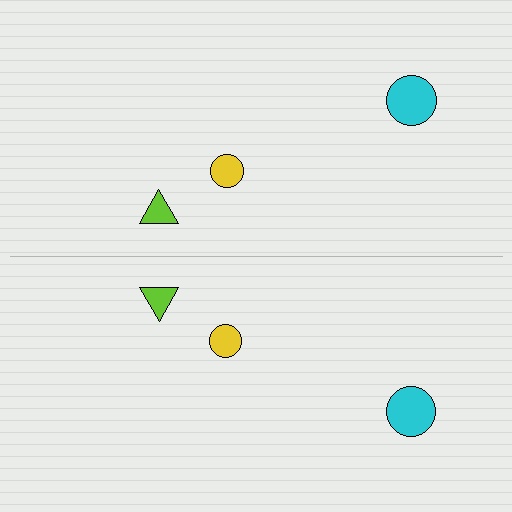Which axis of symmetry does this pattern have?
The pattern has a horizontal axis of symmetry running through the center of the image.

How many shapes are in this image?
There are 6 shapes in this image.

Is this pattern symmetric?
Yes, this pattern has bilateral (reflection) symmetry.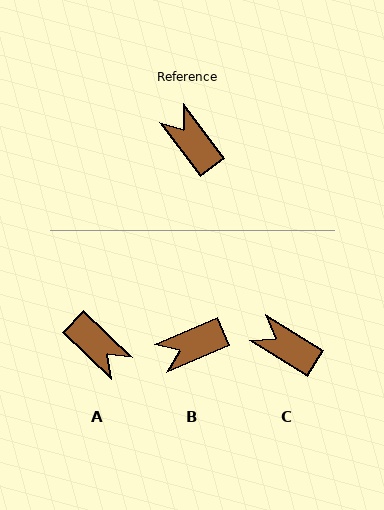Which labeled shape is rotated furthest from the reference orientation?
A, about 171 degrees away.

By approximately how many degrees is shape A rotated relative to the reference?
Approximately 171 degrees clockwise.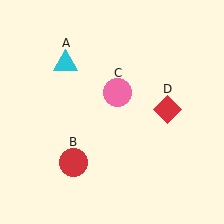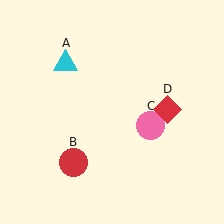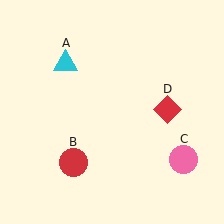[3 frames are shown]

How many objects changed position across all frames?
1 object changed position: pink circle (object C).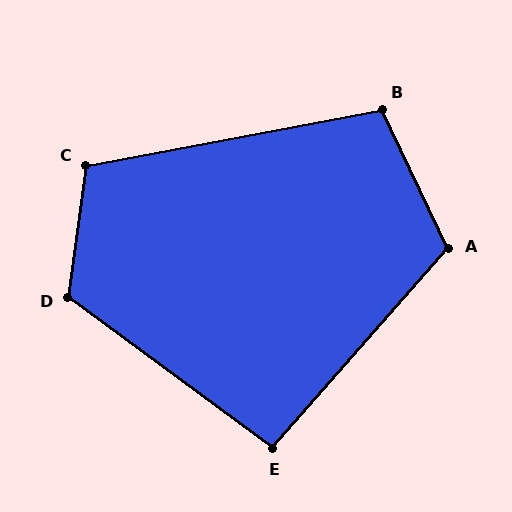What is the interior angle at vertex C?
Approximately 108 degrees (obtuse).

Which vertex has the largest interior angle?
D, at approximately 119 degrees.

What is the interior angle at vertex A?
Approximately 113 degrees (obtuse).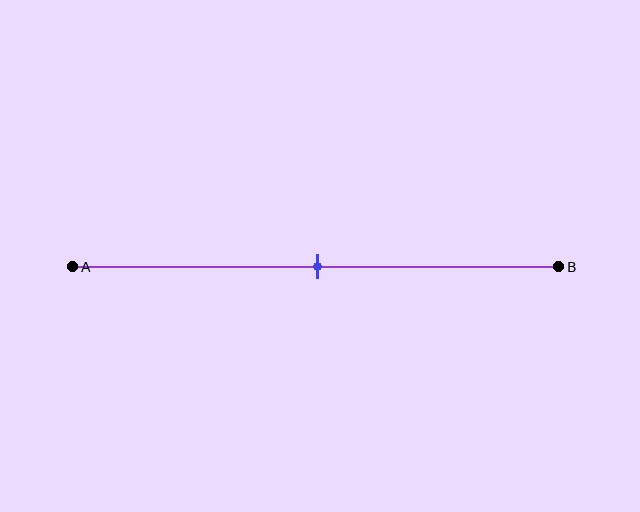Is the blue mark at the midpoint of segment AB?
Yes, the mark is approximately at the midpoint.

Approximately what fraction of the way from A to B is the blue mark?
The blue mark is approximately 50% of the way from A to B.